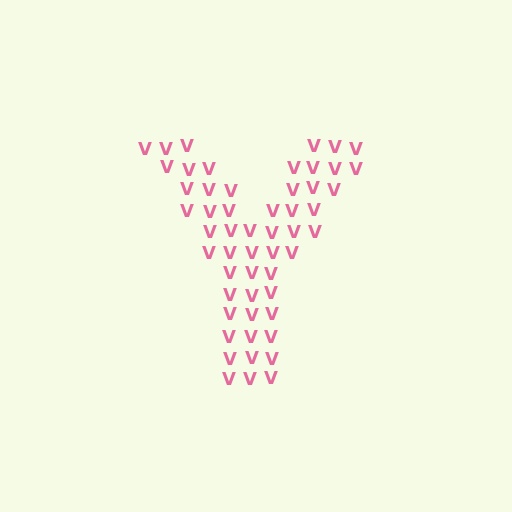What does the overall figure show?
The overall figure shows the letter Y.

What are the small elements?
The small elements are letter V's.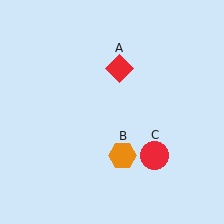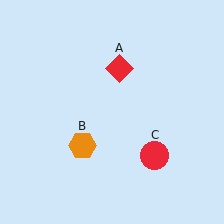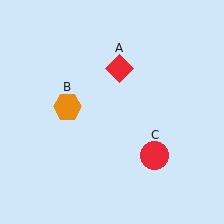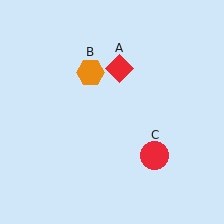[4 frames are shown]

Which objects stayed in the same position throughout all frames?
Red diamond (object A) and red circle (object C) remained stationary.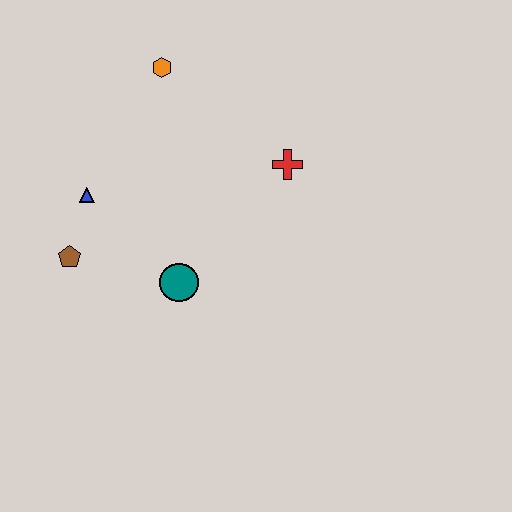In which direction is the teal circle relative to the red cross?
The teal circle is below the red cross.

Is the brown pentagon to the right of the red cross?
No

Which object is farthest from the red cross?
The brown pentagon is farthest from the red cross.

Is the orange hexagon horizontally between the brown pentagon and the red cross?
Yes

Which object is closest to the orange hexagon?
The blue triangle is closest to the orange hexagon.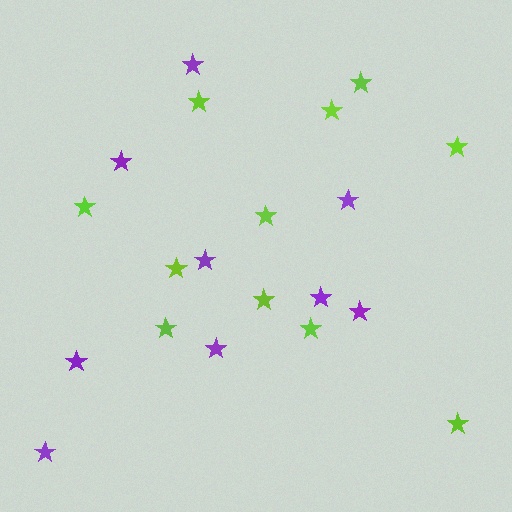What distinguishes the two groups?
There are 2 groups: one group of lime stars (11) and one group of purple stars (9).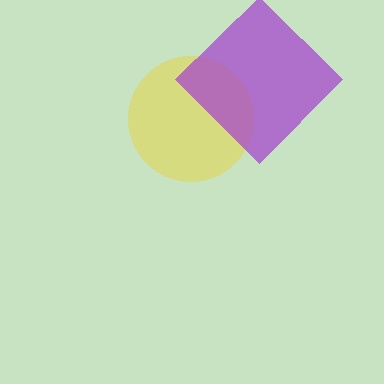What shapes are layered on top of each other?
The layered shapes are: a yellow circle, a purple diamond.